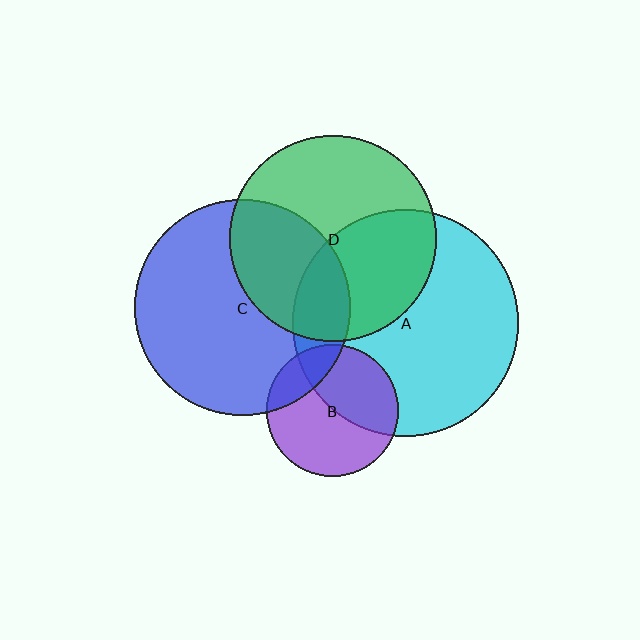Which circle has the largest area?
Circle A (cyan).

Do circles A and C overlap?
Yes.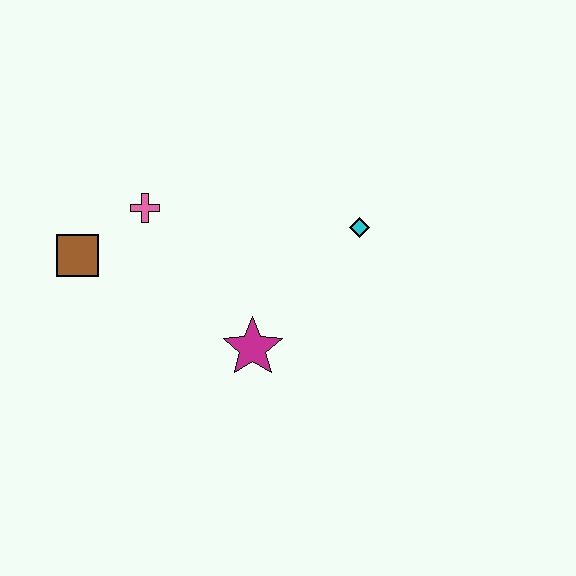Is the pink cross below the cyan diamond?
No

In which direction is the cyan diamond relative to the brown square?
The cyan diamond is to the right of the brown square.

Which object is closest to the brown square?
The pink cross is closest to the brown square.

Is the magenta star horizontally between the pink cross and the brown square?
No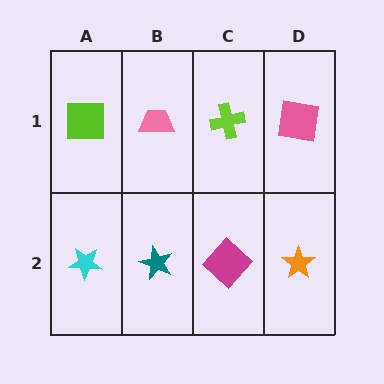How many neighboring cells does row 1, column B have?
3.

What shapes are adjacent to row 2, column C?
A lime cross (row 1, column C), a teal star (row 2, column B), an orange star (row 2, column D).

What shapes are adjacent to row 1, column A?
A cyan star (row 2, column A), a pink trapezoid (row 1, column B).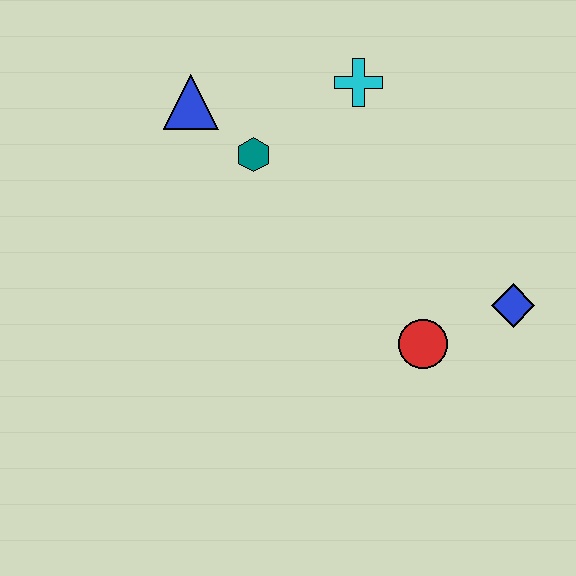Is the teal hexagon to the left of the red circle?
Yes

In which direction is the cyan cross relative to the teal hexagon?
The cyan cross is to the right of the teal hexagon.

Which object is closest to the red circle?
The blue diamond is closest to the red circle.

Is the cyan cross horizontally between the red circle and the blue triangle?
Yes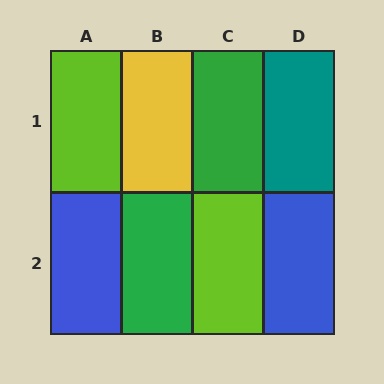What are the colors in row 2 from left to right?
Blue, green, lime, blue.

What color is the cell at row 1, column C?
Green.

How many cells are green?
2 cells are green.